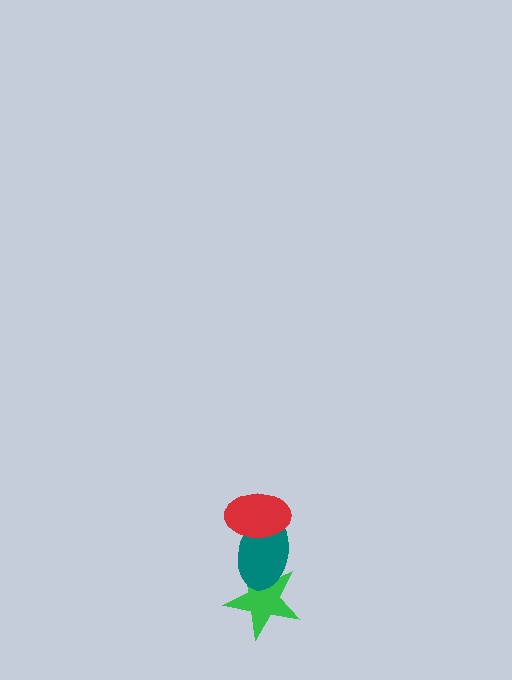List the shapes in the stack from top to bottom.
From top to bottom: the red ellipse, the teal ellipse, the green star.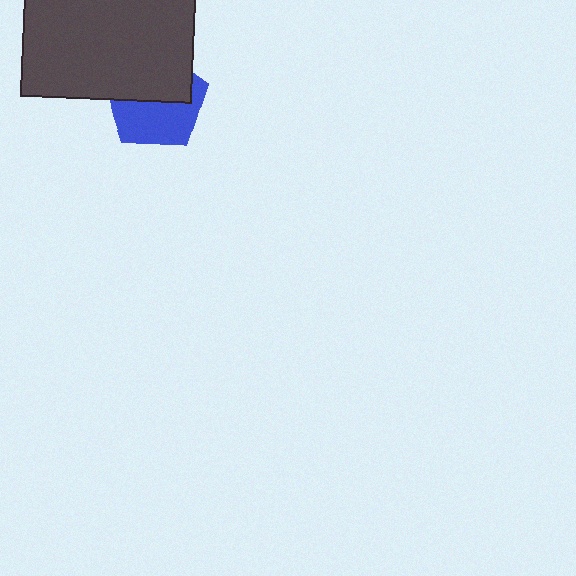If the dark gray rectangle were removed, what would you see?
You would see the complete blue pentagon.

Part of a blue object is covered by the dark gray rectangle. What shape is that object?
It is a pentagon.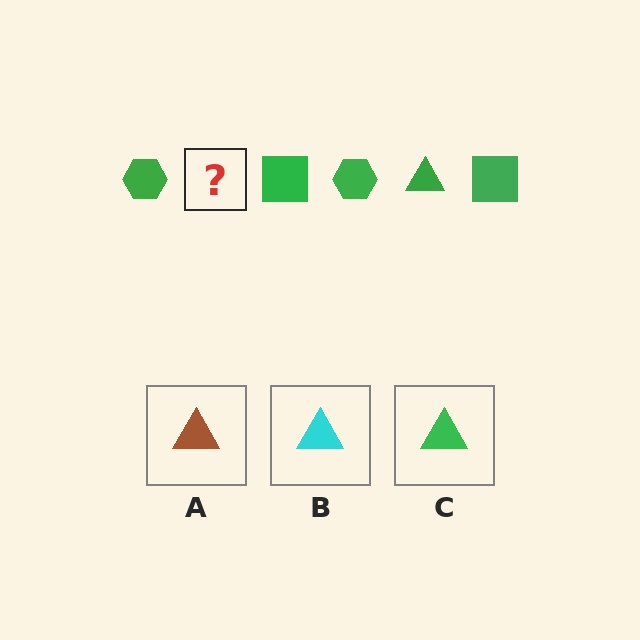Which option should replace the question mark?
Option C.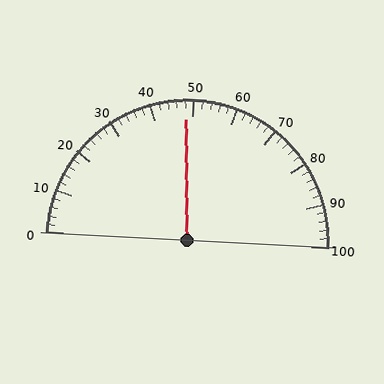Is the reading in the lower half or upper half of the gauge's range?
The reading is in the lower half of the range (0 to 100).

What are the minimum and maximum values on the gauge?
The gauge ranges from 0 to 100.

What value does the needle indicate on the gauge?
The needle indicates approximately 48.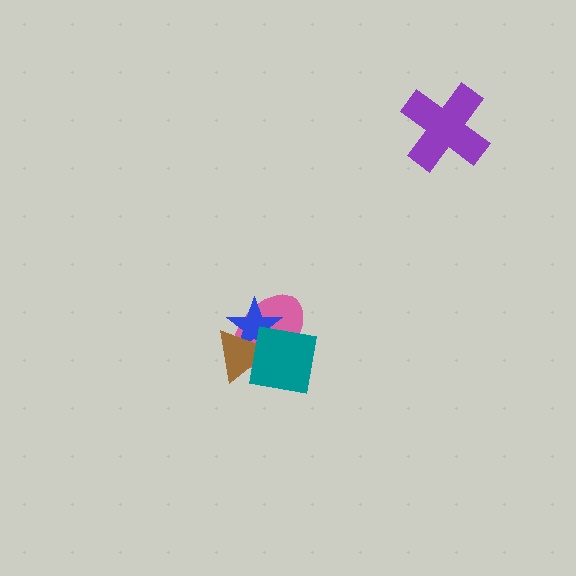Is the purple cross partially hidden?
No, no other shape covers it.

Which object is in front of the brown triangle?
The teal square is in front of the brown triangle.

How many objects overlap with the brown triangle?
3 objects overlap with the brown triangle.